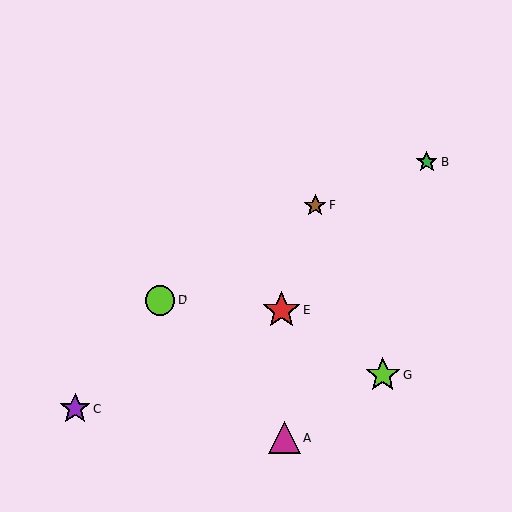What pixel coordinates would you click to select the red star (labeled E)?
Click at (282, 310) to select the red star E.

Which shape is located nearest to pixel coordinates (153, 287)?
The lime circle (labeled D) at (160, 300) is nearest to that location.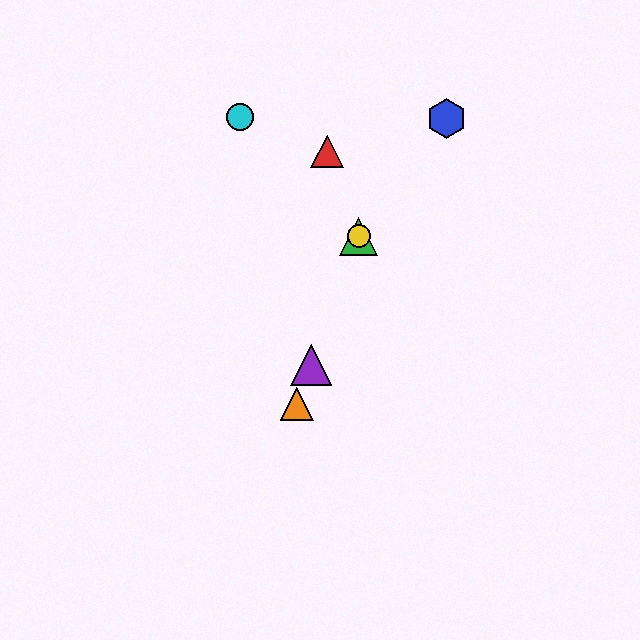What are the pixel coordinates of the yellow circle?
The yellow circle is at (359, 236).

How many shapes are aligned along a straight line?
4 shapes (the green triangle, the yellow circle, the purple triangle, the orange triangle) are aligned along a straight line.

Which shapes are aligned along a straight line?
The green triangle, the yellow circle, the purple triangle, the orange triangle are aligned along a straight line.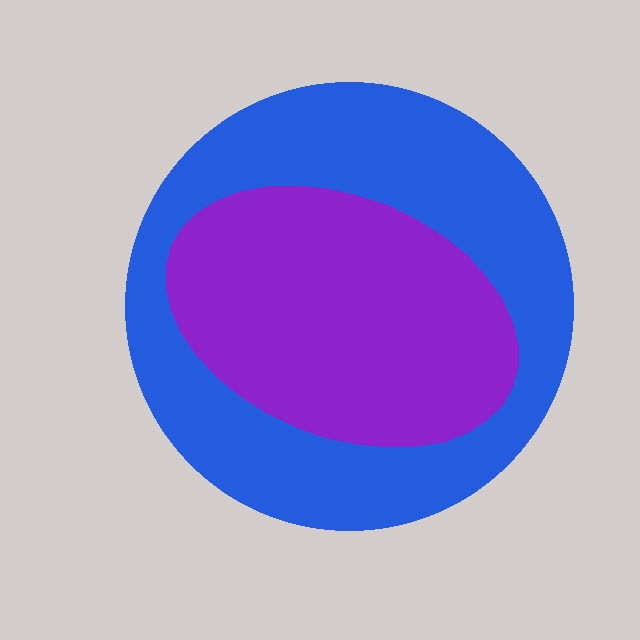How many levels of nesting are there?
2.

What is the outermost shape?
The blue circle.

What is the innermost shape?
The purple ellipse.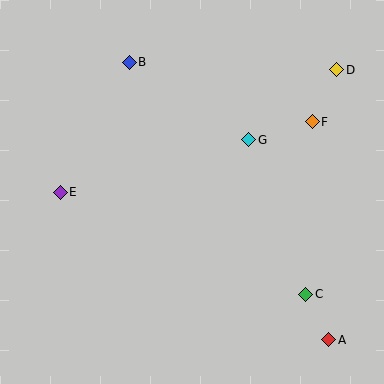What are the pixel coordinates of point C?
Point C is at (306, 294).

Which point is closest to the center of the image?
Point G at (249, 140) is closest to the center.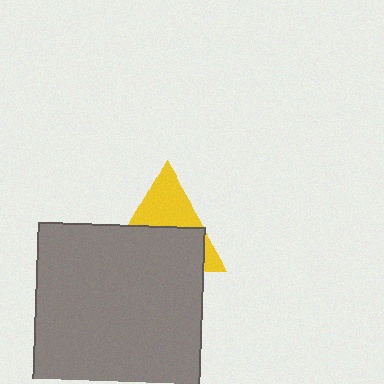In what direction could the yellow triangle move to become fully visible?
The yellow triangle could move up. That would shift it out from behind the gray square entirely.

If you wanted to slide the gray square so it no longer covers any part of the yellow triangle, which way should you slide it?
Slide it down — that is the most direct way to separate the two shapes.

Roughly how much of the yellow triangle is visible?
A small part of it is visible (roughly 43%).